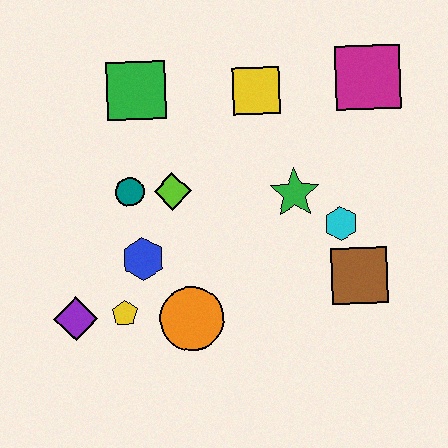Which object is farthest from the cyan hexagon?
The purple diamond is farthest from the cyan hexagon.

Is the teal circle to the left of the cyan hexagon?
Yes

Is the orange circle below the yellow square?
Yes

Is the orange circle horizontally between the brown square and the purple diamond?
Yes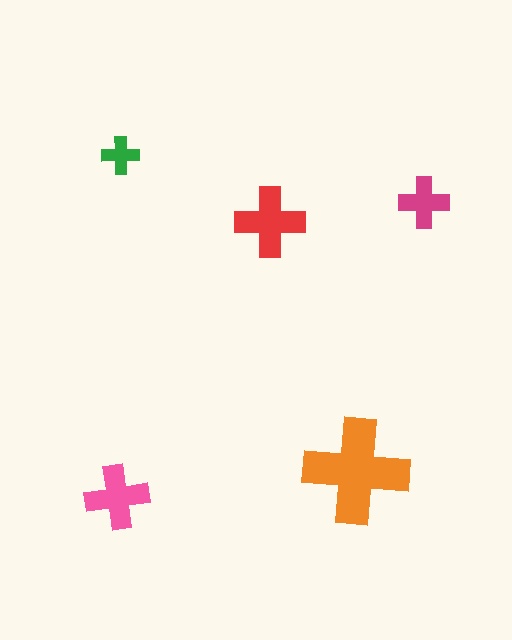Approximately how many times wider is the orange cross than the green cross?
About 3 times wider.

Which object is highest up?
The green cross is topmost.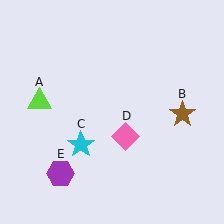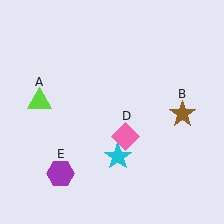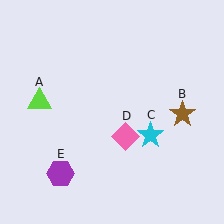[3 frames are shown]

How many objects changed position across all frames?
1 object changed position: cyan star (object C).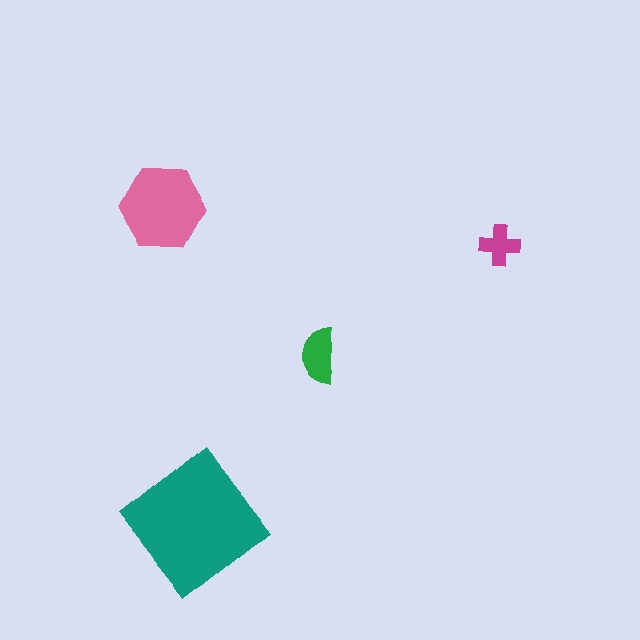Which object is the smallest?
The magenta cross.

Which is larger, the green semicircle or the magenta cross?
The green semicircle.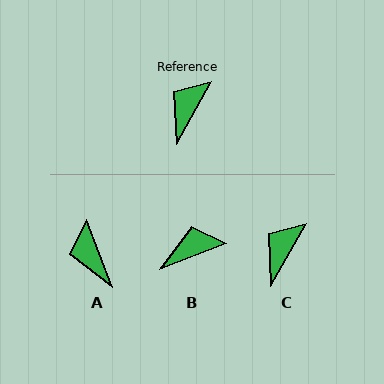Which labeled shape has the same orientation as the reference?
C.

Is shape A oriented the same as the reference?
No, it is off by about 50 degrees.